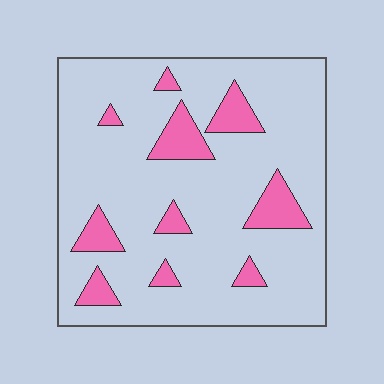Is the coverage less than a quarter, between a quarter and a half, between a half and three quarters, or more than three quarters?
Less than a quarter.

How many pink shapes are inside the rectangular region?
10.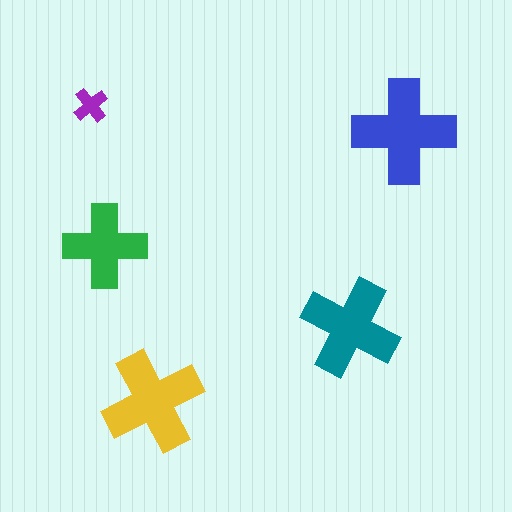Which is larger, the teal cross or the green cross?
The teal one.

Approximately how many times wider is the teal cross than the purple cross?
About 3 times wider.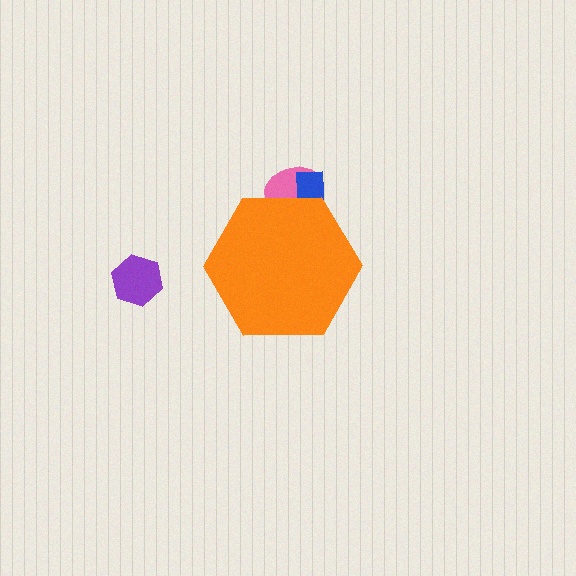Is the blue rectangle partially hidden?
Yes, the blue rectangle is partially hidden behind the orange hexagon.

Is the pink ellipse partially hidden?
Yes, the pink ellipse is partially hidden behind the orange hexagon.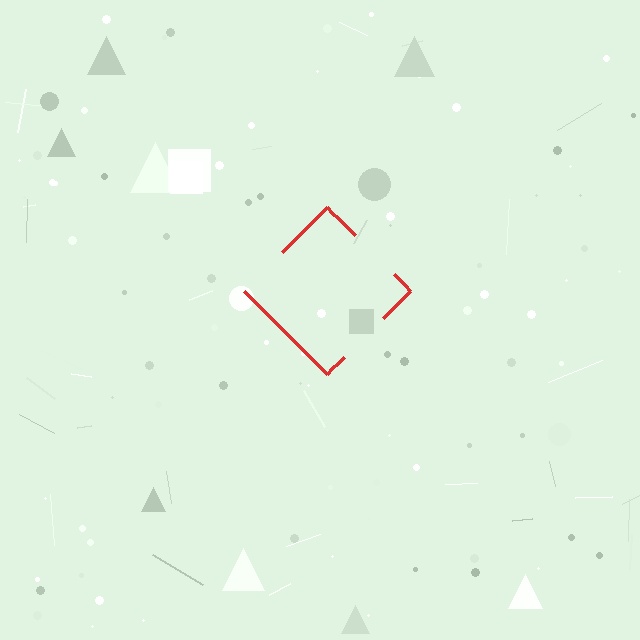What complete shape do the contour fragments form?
The contour fragments form a diamond.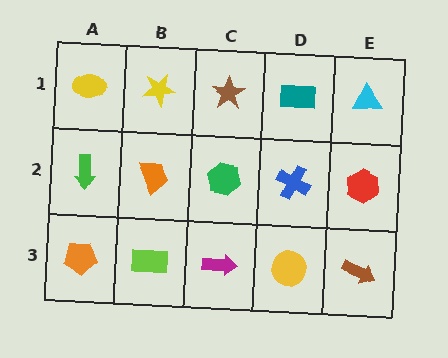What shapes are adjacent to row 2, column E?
A cyan triangle (row 1, column E), a brown arrow (row 3, column E), a blue cross (row 2, column D).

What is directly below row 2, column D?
A yellow circle.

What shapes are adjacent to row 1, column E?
A red hexagon (row 2, column E), a teal rectangle (row 1, column D).